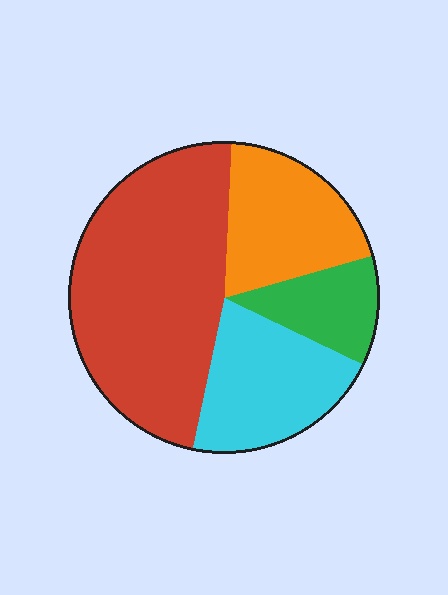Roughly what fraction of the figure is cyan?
Cyan covers around 20% of the figure.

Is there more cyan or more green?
Cyan.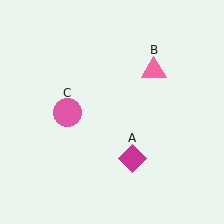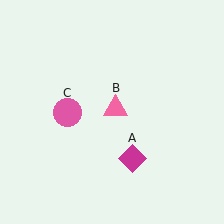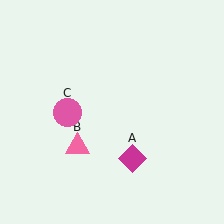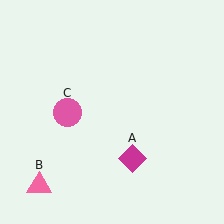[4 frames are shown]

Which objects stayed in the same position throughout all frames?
Magenta diamond (object A) and pink circle (object C) remained stationary.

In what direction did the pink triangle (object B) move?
The pink triangle (object B) moved down and to the left.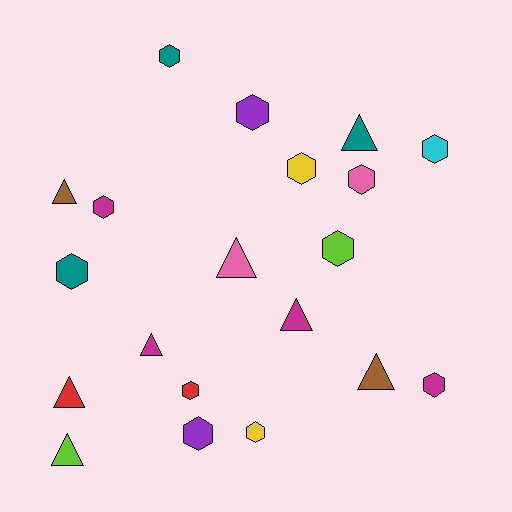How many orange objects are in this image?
There are no orange objects.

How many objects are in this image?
There are 20 objects.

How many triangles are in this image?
There are 8 triangles.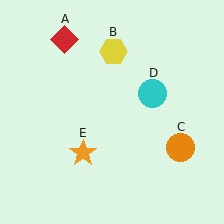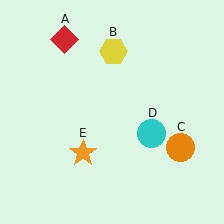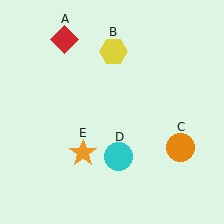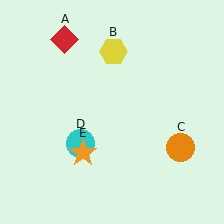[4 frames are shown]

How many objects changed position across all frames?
1 object changed position: cyan circle (object D).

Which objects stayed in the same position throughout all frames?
Red diamond (object A) and yellow hexagon (object B) and orange circle (object C) and orange star (object E) remained stationary.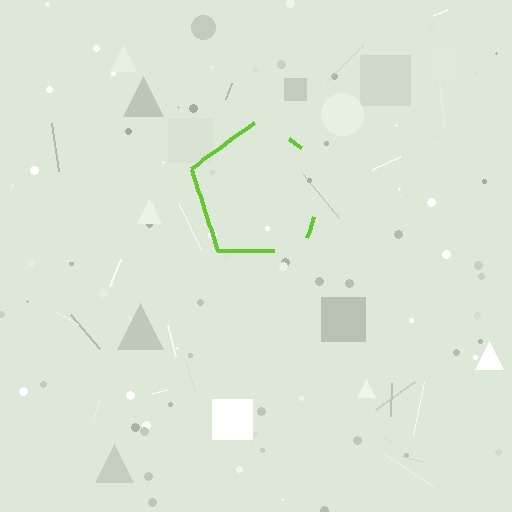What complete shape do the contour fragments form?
The contour fragments form a pentagon.